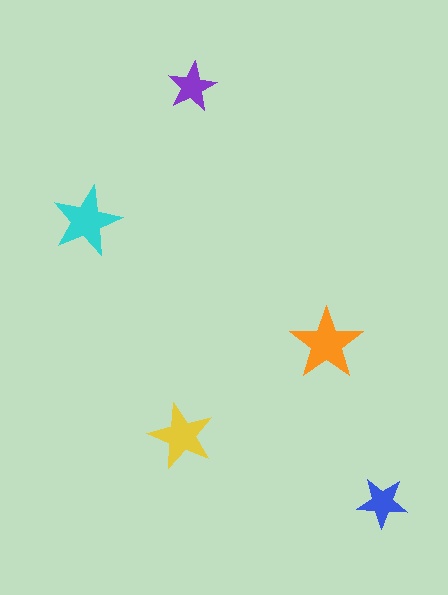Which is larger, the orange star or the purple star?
The orange one.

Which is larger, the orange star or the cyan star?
The orange one.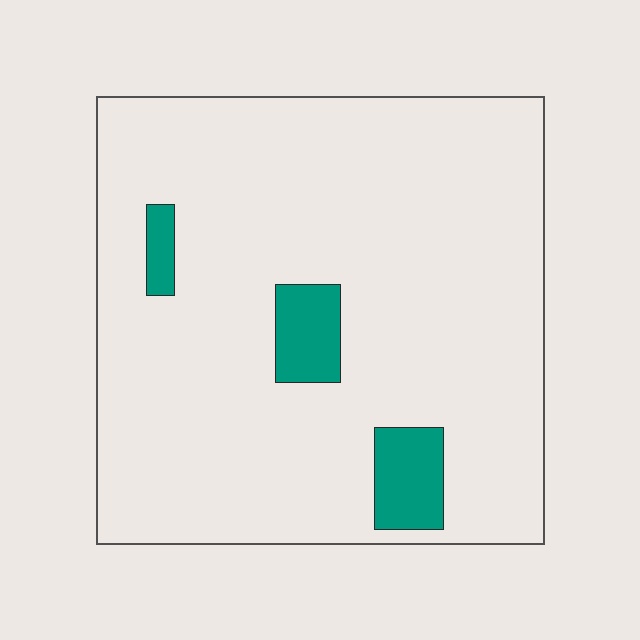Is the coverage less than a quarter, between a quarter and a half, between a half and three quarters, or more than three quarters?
Less than a quarter.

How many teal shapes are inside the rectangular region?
3.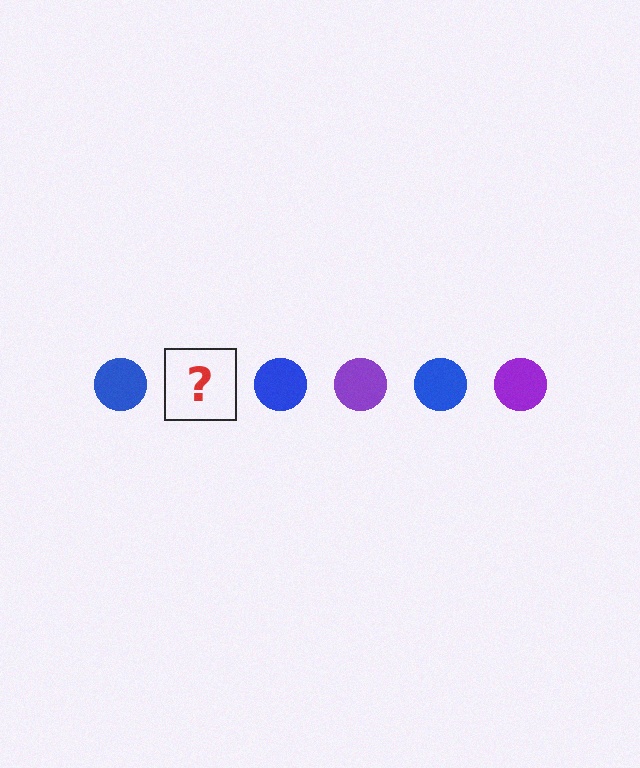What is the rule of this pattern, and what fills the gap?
The rule is that the pattern cycles through blue, purple circles. The gap should be filled with a purple circle.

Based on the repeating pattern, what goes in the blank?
The blank should be a purple circle.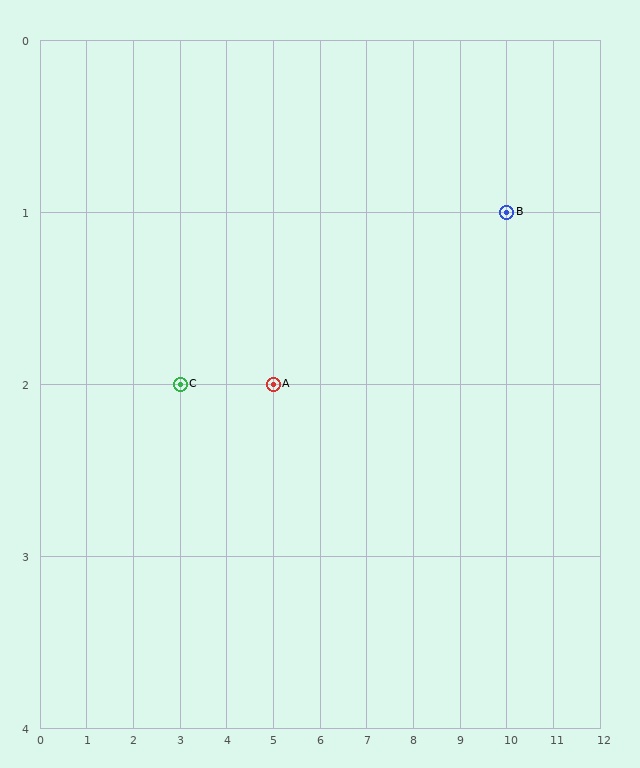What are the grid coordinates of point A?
Point A is at grid coordinates (5, 2).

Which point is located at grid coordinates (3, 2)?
Point C is at (3, 2).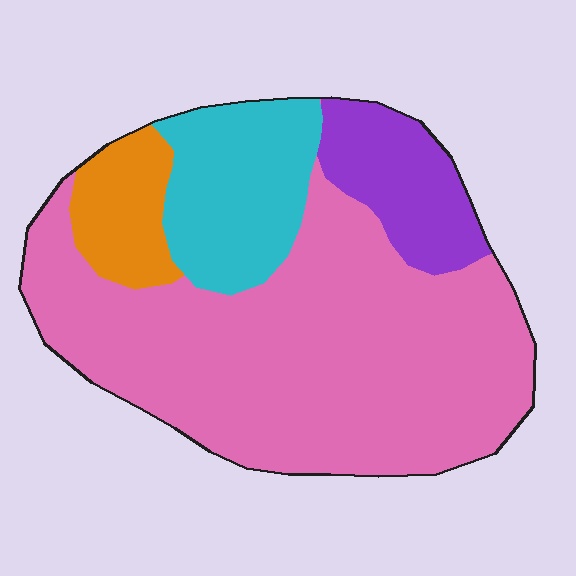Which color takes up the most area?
Pink, at roughly 65%.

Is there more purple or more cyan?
Cyan.